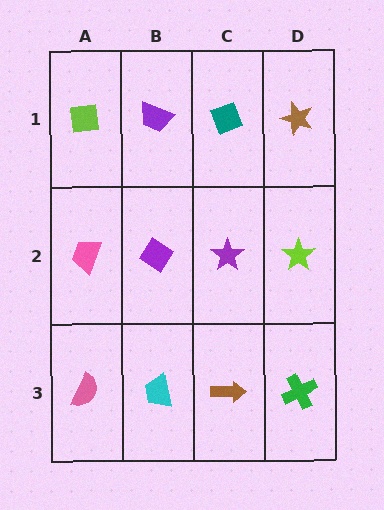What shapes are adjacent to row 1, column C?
A purple star (row 2, column C), a purple trapezoid (row 1, column B), a brown star (row 1, column D).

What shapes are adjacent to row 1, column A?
A pink trapezoid (row 2, column A), a purple trapezoid (row 1, column B).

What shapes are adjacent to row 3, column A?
A pink trapezoid (row 2, column A), a cyan trapezoid (row 3, column B).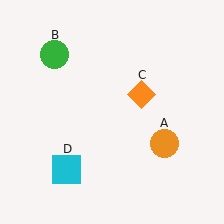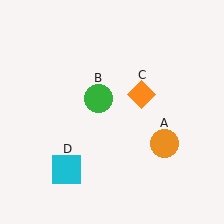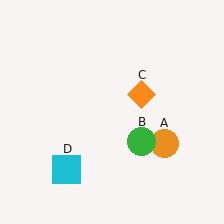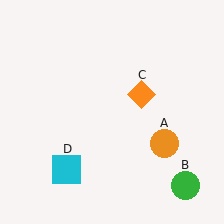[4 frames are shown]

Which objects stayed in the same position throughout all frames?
Orange circle (object A) and orange diamond (object C) and cyan square (object D) remained stationary.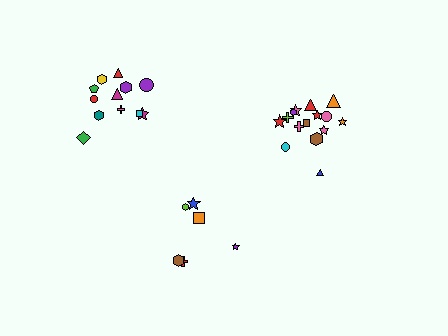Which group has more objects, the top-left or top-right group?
The top-right group.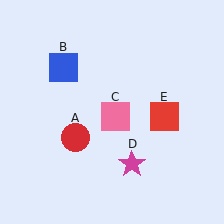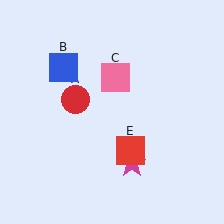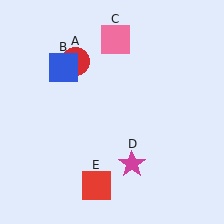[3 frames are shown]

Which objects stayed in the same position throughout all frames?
Blue square (object B) and magenta star (object D) remained stationary.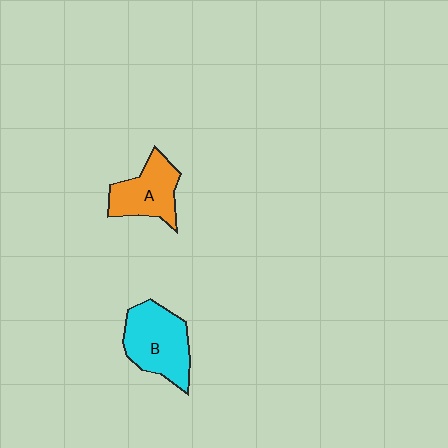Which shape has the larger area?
Shape B (cyan).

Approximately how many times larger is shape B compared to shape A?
Approximately 1.3 times.